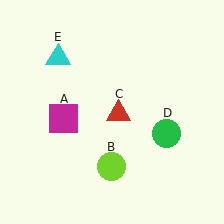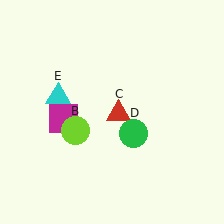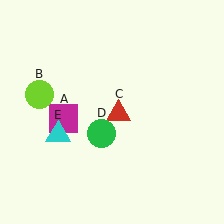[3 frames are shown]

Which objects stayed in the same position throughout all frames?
Magenta square (object A) and red triangle (object C) remained stationary.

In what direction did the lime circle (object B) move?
The lime circle (object B) moved up and to the left.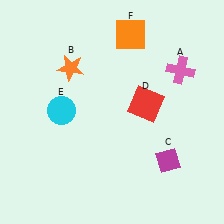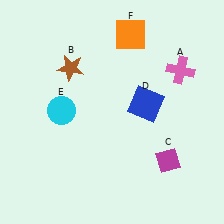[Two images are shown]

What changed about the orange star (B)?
In Image 1, B is orange. In Image 2, it changed to brown.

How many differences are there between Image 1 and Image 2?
There are 2 differences between the two images.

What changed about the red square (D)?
In Image 1, D is red. In Image 2, it changed to blue.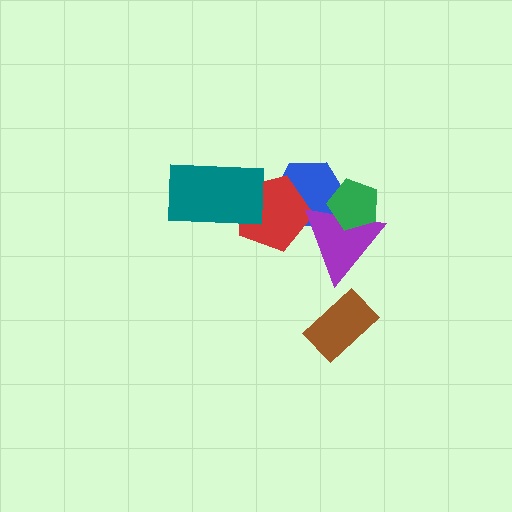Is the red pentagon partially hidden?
Yes, it is partially covered by another shape.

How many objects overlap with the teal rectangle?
1 object overlaps with the teal rectangle.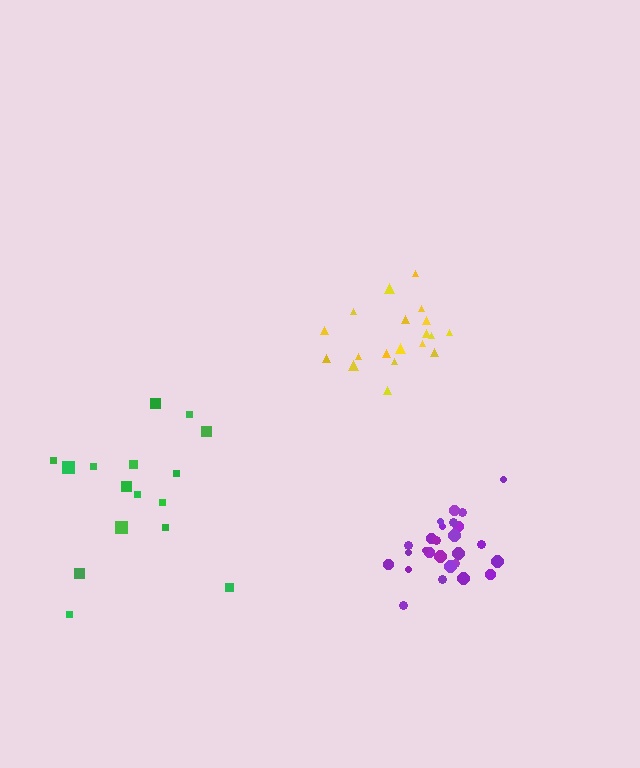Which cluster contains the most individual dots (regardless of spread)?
Purple (26).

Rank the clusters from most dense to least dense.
purple, yellow, green.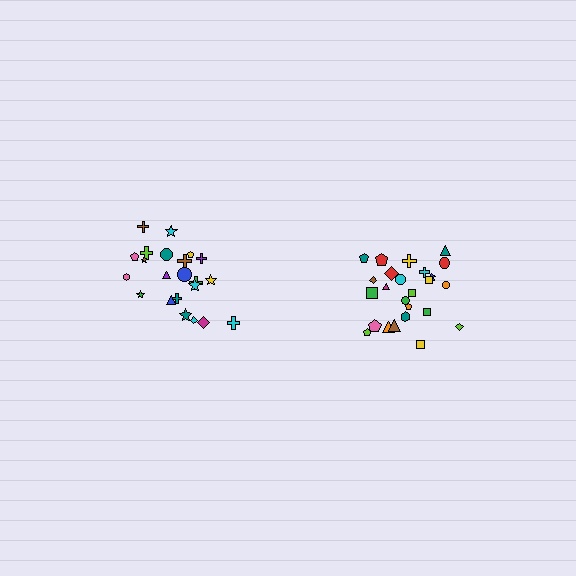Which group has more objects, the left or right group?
The right group.